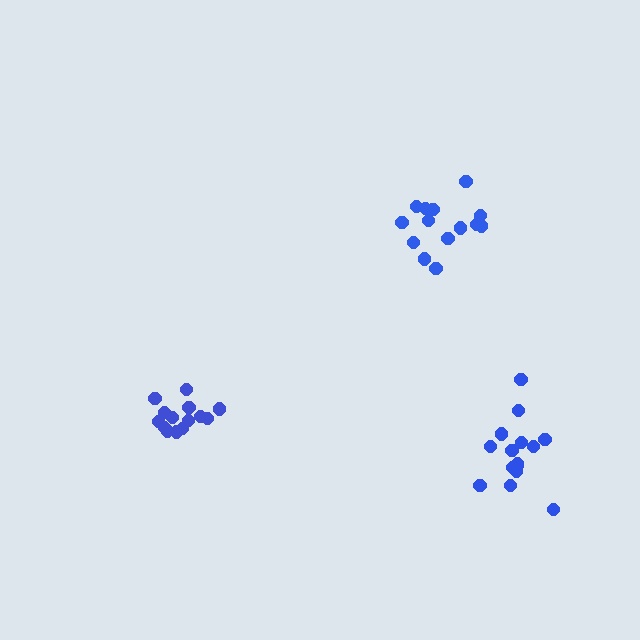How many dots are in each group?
Group 1: 15 dots, Group 2: 14 dots, Group 3: 14 dots (43 total).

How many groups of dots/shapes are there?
There are 3 groups.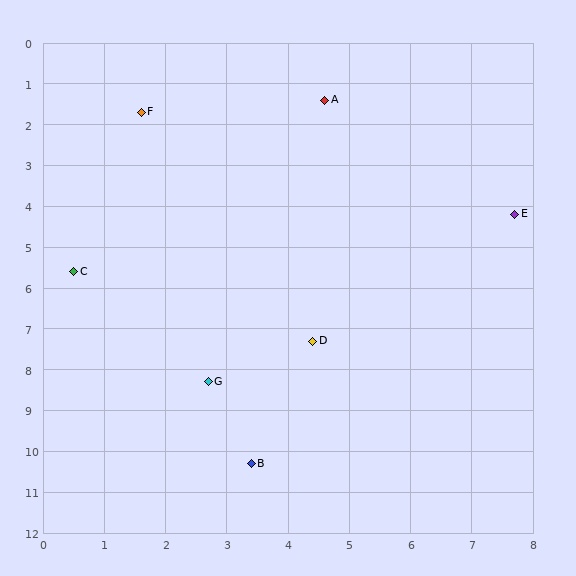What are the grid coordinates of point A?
Point A is at approximately (4.6, 1.4).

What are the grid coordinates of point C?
Point C is at approximately (0.5, 5.6).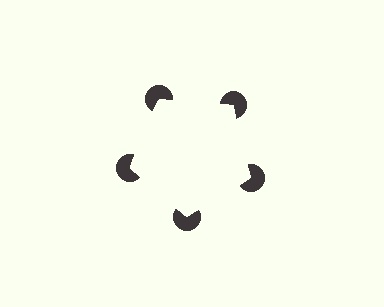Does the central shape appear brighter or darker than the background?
It typically appears slightly brighter than the background, even though no actual brightness change is drawn.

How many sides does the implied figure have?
5 sides.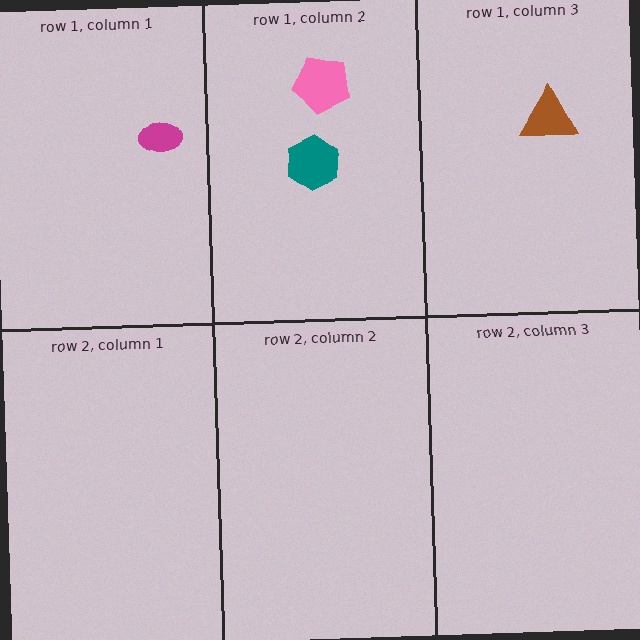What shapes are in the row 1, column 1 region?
The magenta ellipse.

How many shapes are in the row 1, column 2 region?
2.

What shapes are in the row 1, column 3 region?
The brown triangle.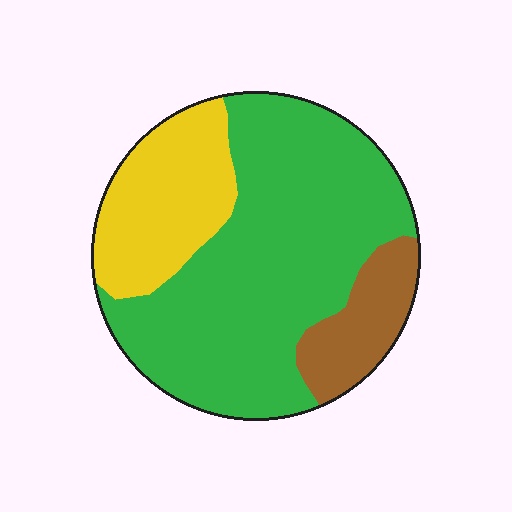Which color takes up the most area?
Green, at roughly 65%.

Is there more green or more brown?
Green.